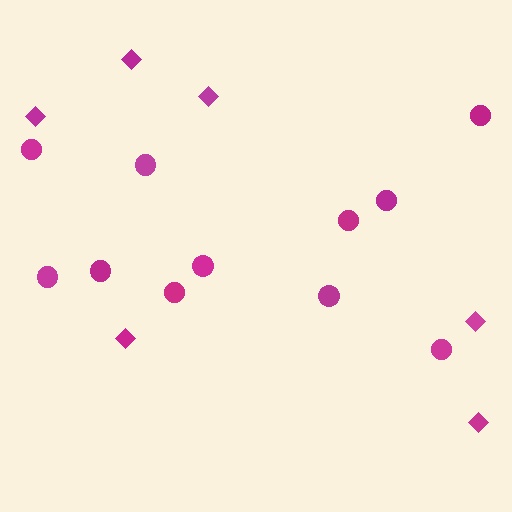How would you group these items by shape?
There are 2 groups: one group of diamonds (6) and one group of circles (11).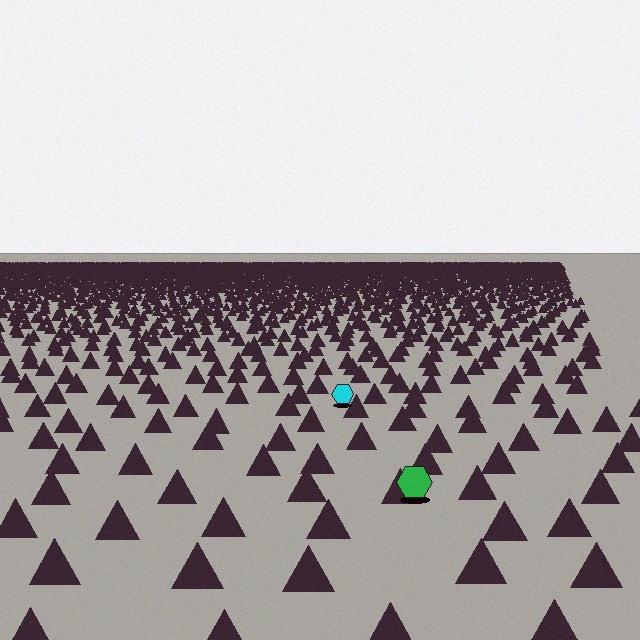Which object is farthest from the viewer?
The cyan hexagon is farthest from the viewer. It appears smaller and the ground texture around it is denser.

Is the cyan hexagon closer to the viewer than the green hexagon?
No. The green hexagon is closer — you can tell from the texture gradient: the ground texture is coarser near it.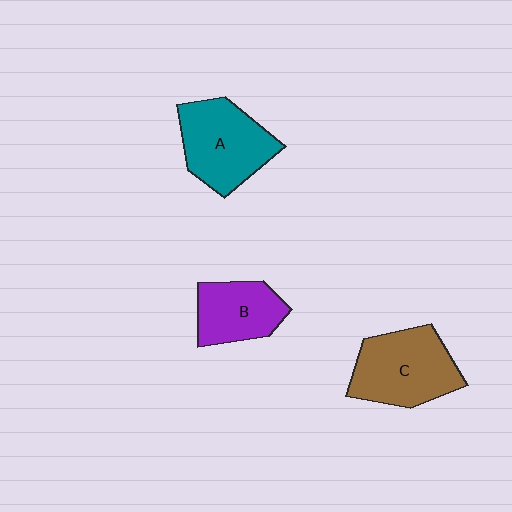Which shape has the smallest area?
Shape B (purple).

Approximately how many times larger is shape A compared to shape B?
Approximately 1.4 times.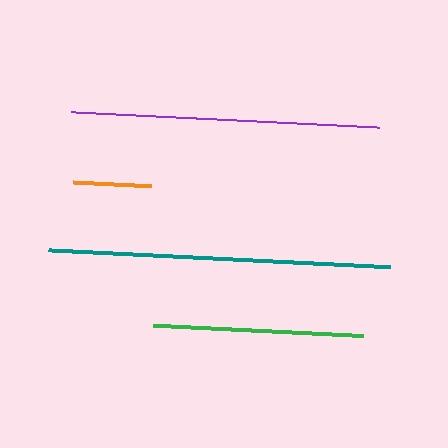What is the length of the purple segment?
The purple segment is approximately 307 pixels long.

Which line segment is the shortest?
The orange line is the shortest at approximately 79 pixels.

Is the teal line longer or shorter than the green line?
The teal line is longer than the green line.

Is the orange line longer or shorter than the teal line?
The teal line is longer than the orange line.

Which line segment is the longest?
The teal line is the longest at approximately 342 pixels.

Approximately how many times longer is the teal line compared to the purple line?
The teal line is approximately 1.1 times the length of the purple line.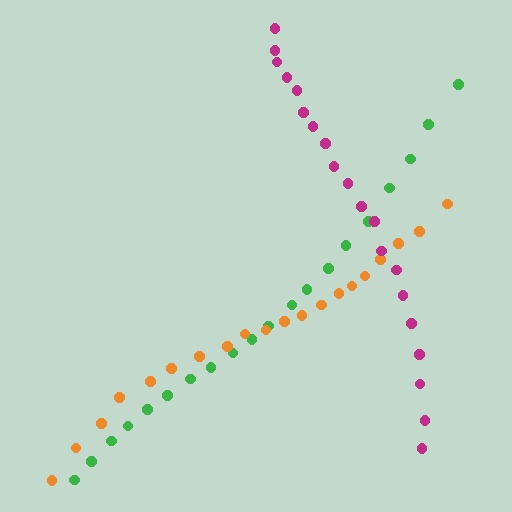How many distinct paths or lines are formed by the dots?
There are 3 distinct paths.